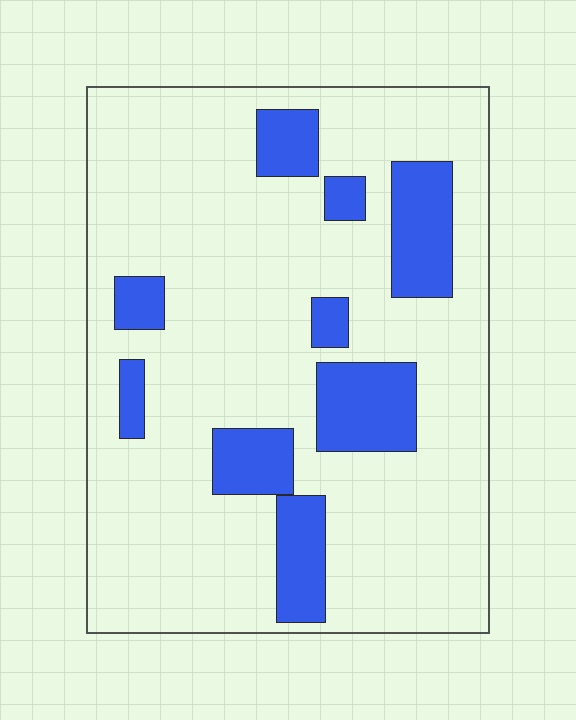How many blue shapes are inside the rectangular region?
9.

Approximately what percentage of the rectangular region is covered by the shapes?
Approximately 20%.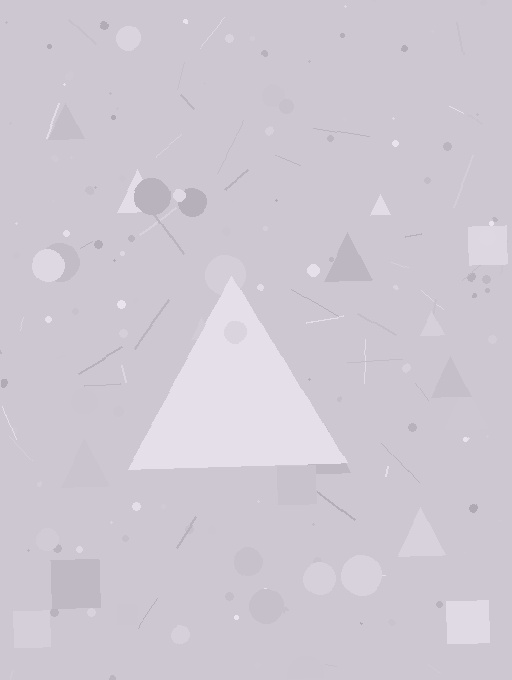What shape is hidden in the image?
A triangle is hidden in the image.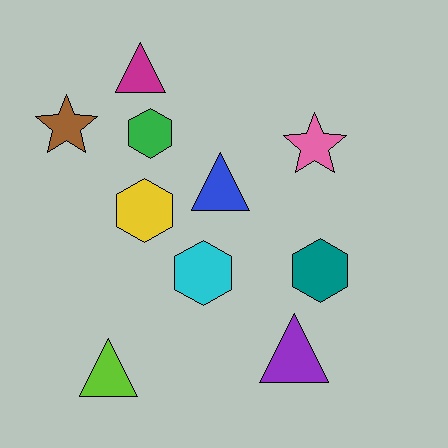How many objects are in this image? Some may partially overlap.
There are 10 objects.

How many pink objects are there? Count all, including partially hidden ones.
There is 1 pink object.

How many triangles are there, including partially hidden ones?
There are 4 triangles.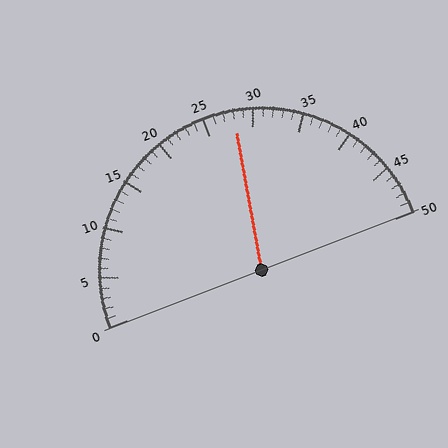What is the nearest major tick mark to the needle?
The nearest major tick mark is 30.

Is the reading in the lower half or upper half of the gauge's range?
The reading is in the upper half of the range (0 to 50).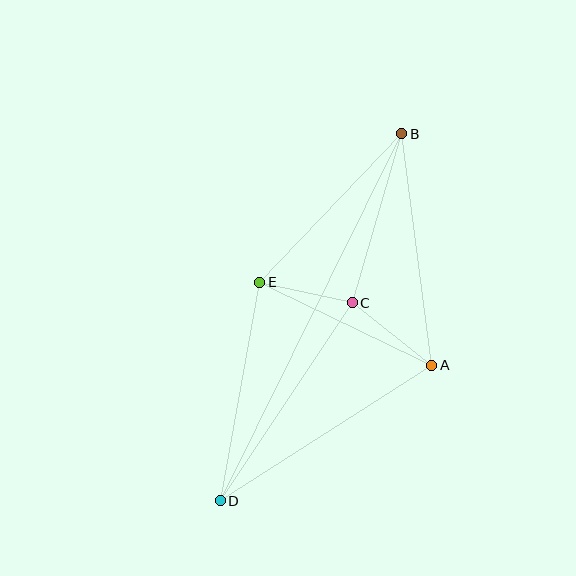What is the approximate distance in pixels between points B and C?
The distance between B and C is approximately 176 pixels.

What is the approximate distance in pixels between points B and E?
The distance between B and E is approximately 206 pixels.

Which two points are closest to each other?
Points C and E are closest to each other.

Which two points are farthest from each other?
Points B and D are farthest from each other.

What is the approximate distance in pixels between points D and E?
The distance between D and E is approximately 222 pixels.